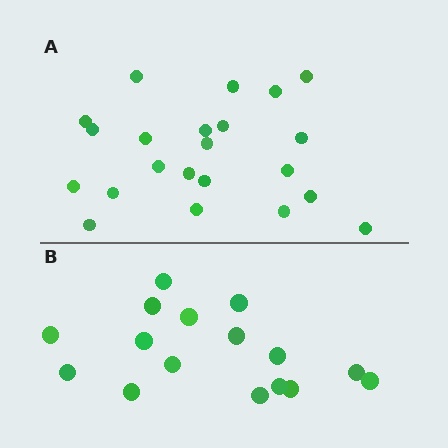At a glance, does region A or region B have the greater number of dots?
Region A (the top region) has more dots.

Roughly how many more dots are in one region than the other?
Region A has about 6 more dots than region B.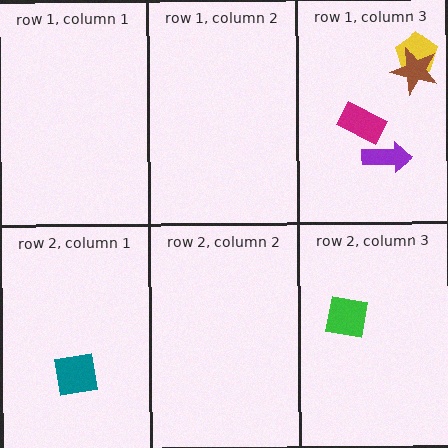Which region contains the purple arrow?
The row 1, column 3 region.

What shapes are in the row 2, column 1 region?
The teal square.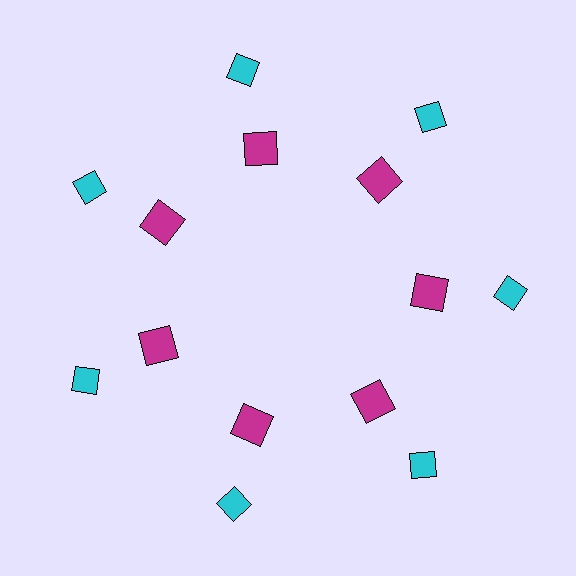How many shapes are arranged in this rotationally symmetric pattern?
There are 14 shapes, arranged in 7 groups of 2.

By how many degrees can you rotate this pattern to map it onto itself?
The pattern maps onto itself every 51 degrees of rotation.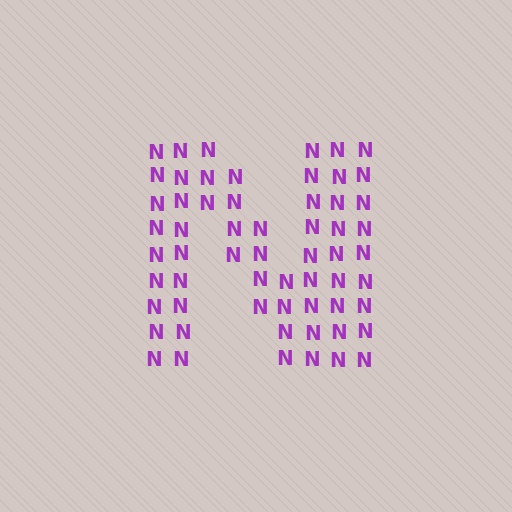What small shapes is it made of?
It is made of small letter N's.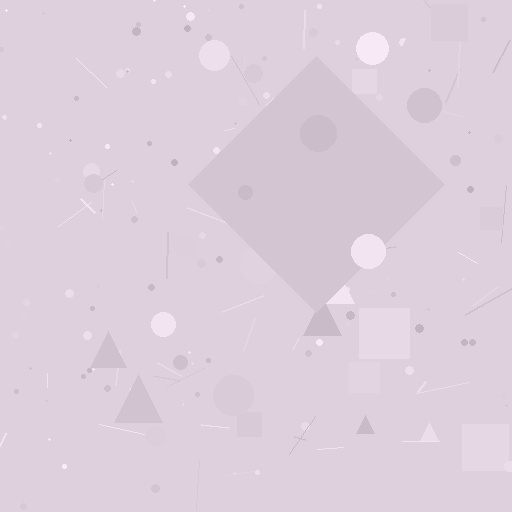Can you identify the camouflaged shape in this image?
The camouflaged shape is a diamond.